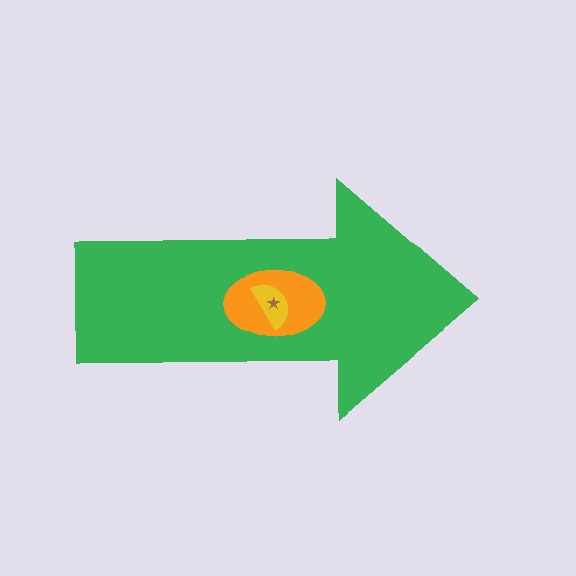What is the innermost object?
The brown star.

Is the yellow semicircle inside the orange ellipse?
Yes.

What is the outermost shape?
The green arrow.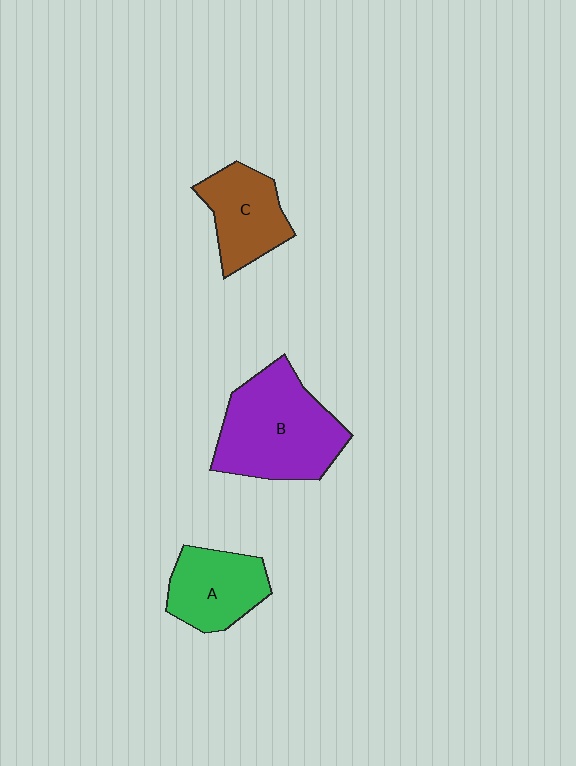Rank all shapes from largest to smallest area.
From largest to smallest: B (purple), A (green), C (brown).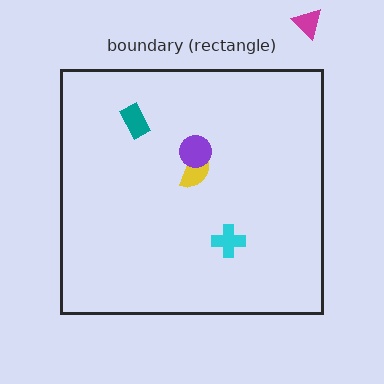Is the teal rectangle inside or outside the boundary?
Inside.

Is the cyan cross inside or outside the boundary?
Inside.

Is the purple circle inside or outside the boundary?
Inside.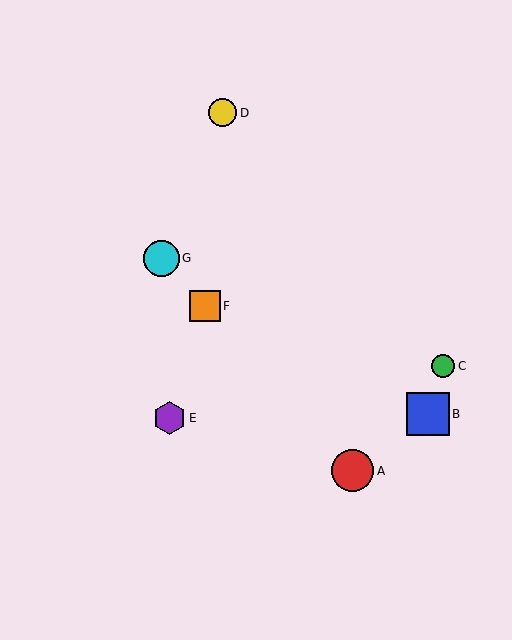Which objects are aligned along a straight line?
Objects A, F, G are aligned along a straight line.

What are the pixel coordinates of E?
Object E is at (169, 418).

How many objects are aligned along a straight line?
3 objects (A, F, G) are aligned along a straight line.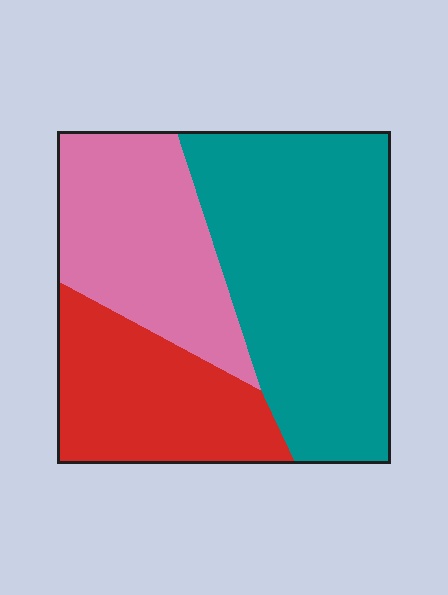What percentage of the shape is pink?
Pink takes up about one quarter (1/4) of the shape.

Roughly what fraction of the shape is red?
Red takes up between a sixth and a third of the shape.